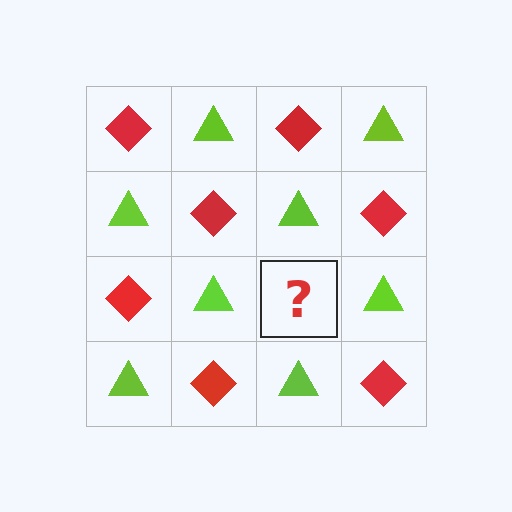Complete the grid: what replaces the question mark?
The question mark should be replaced with a red diamond.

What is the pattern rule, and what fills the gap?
The rule is that it alternates red diamond and lime triangle in a checkerboard pattern. The gap should be filled with a red diamond.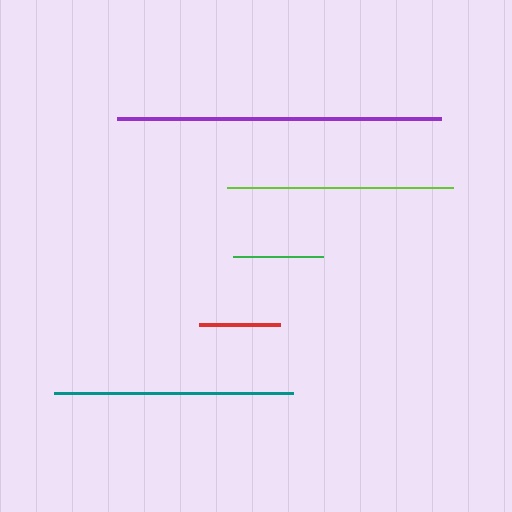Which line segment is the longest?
The purple line is the longest at approximately 324 pixels.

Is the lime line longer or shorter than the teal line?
The teal line is longer than the lime line.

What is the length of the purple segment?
The purple segment is approximately 324 pixels long.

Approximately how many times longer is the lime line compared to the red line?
The lime line is approximately 2.8 times the length of the red line.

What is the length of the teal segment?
The teal segment is approximately 240 pixels long.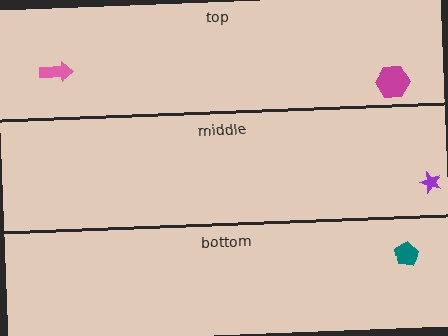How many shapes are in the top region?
2.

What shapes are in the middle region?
The purple star.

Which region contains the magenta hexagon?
The top region.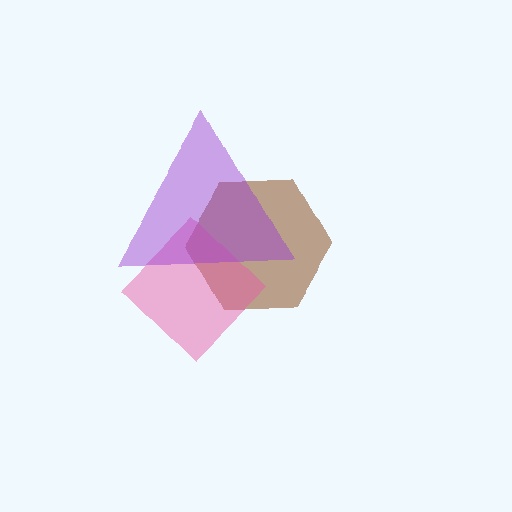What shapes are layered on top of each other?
The layered shapes are: a brown hexagon, a pink diamond, a purple triangle.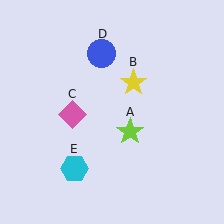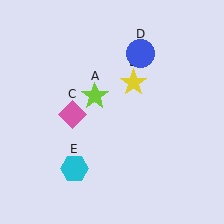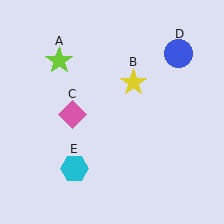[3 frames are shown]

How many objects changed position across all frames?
2 objects changed position: lime star (object A), blue circle (object D).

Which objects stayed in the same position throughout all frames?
Yellow star (object B) and pink diamond (object C) and cyan hexagon (object E) remained stationary.